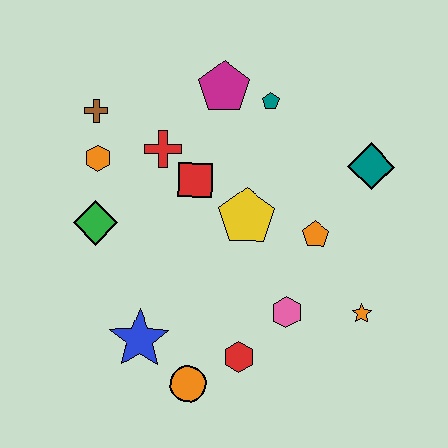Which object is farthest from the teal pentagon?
The orange circle is farthest from the teal pentagon.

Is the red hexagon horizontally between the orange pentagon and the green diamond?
Yes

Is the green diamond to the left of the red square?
Yes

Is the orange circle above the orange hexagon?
No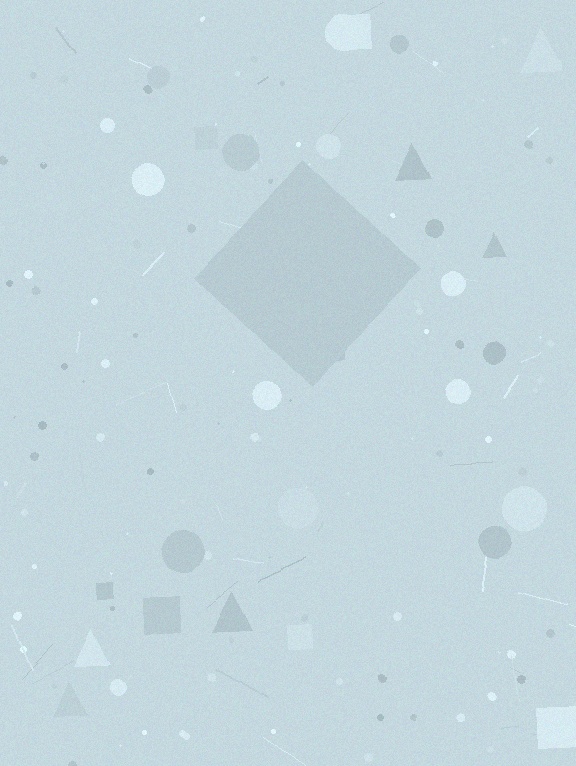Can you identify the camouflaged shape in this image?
The camouflaged shape is a diamond.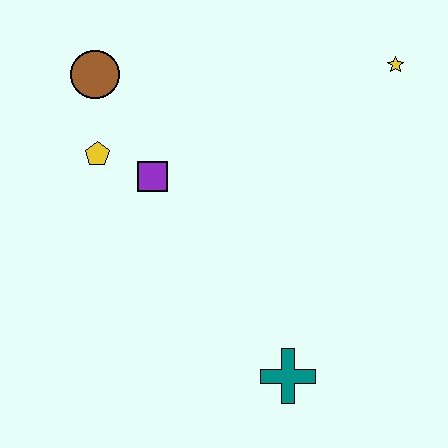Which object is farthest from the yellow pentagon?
The yellow star is farthest from the yellow pentagon.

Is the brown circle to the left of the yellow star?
Yes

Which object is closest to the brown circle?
The yellow pentagon is closest to the brown circle.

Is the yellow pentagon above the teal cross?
Yes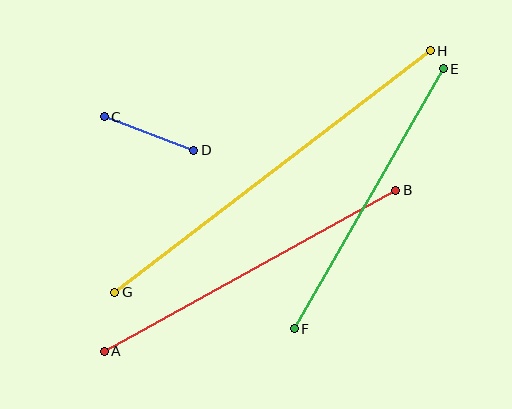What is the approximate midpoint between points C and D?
The midpoint is at approximately (149, 134) pixels.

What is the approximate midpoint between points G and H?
The midpoint is at approximately (273, 171) pixels.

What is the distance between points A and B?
The distance is approximately 333 pixels.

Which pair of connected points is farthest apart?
Points G and H are farthest apart.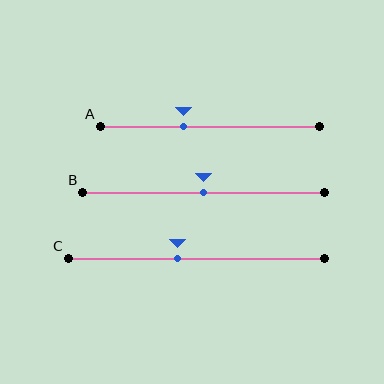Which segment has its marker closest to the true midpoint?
Segment B has its marker closest to the true midpoint.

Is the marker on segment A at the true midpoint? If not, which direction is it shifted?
No, the marker on segment A is shifted to the left by about 12% of the segment length.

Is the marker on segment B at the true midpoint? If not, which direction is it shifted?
Yes, the marker on segment B is at the true midpoint.